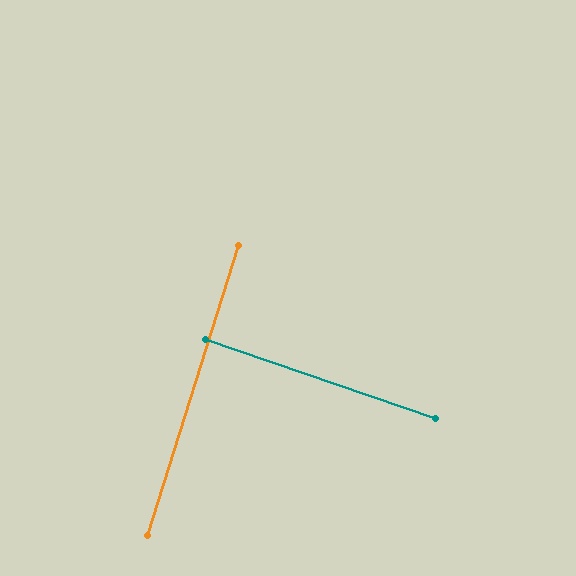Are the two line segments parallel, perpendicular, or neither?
Perpendicular — they meet at approximately 89°.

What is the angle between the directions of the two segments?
Approximately 89 degrees.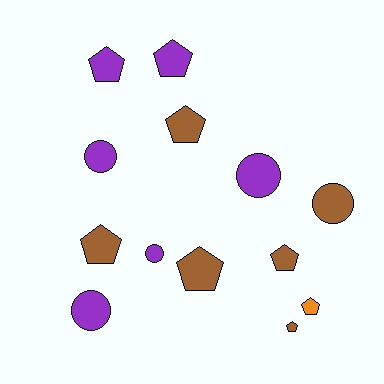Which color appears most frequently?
Brown, with 6 objects.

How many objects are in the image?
There are 13 objects.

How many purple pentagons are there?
There are 2 purple pentagons.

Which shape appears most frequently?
Pentagon, with 8 objects.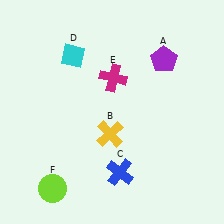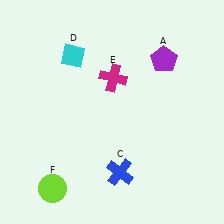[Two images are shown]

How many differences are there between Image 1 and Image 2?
There is 1 difference between the two images.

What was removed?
The yellow cross (B) was removed in Image 2.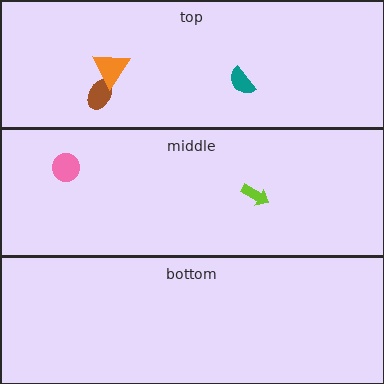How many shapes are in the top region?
3.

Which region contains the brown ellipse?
The top region.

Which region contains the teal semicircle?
The top region.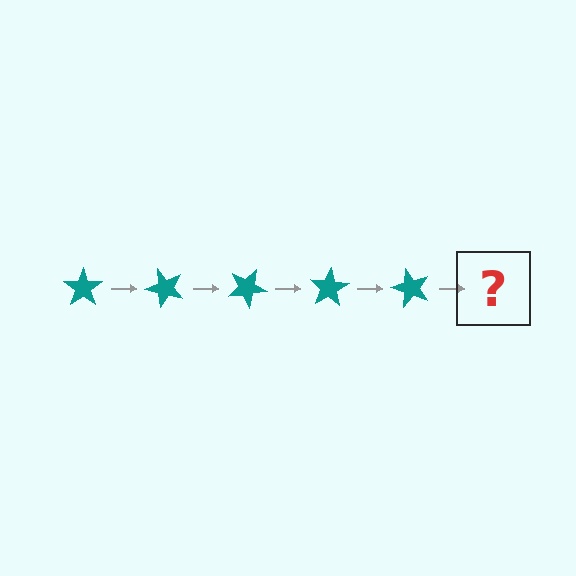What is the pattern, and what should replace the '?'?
The pattern is that the star rotates 50 degrees each step. The '?' should be a teal star rotated 250 degrees.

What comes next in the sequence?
The next element should be a teal star rotated 250 degrees.